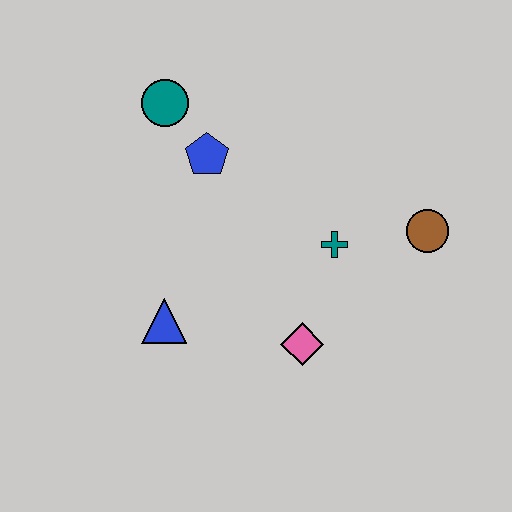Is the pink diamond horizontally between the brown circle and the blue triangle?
Yes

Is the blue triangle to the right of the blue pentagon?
No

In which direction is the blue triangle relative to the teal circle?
The blue triangle is below the teal circle.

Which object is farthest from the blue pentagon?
The brown circle is farthest from the blue pentagon.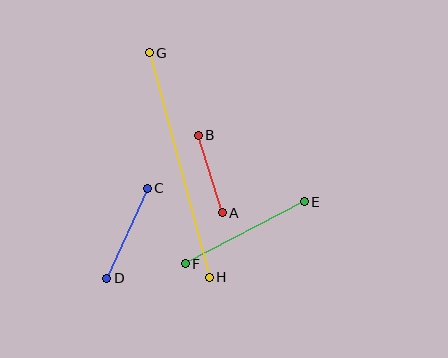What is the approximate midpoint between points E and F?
The midpoint is at approximately (245, 233) pixels.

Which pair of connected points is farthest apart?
Points G and H are farthest apart.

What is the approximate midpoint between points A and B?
The midpoint is at approximately (210, 174) pixels.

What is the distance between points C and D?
The distance is approximately 99 pixels.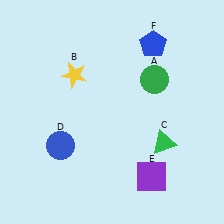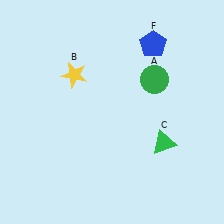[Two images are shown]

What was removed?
The blue circle (D), the purple square (E) were removed in Image 2.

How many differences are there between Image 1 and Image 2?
There are 2 differences between the two images.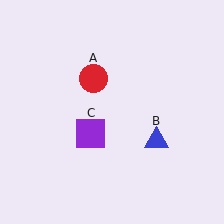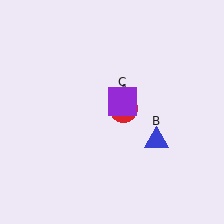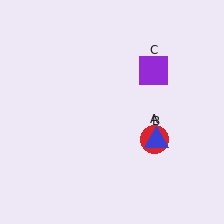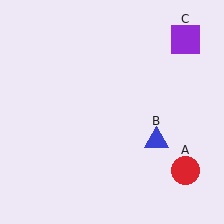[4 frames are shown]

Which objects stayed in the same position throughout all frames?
Blue triangle (object B) remained stationary.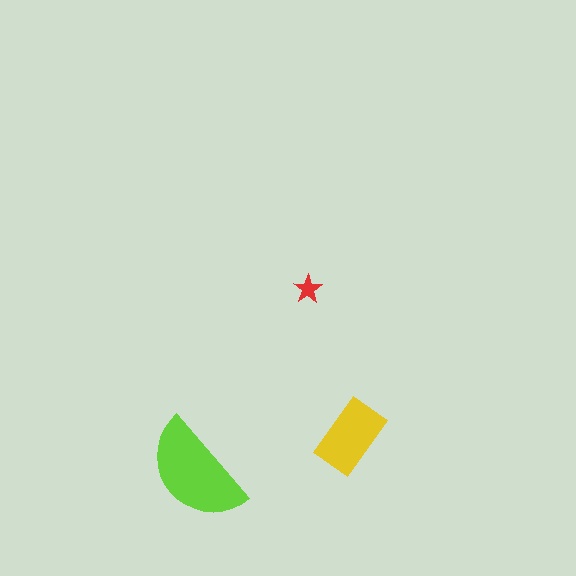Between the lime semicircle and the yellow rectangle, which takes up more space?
The lime semicircle.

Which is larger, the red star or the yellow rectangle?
The yellow rectangle.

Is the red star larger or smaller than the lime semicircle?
Smaller.